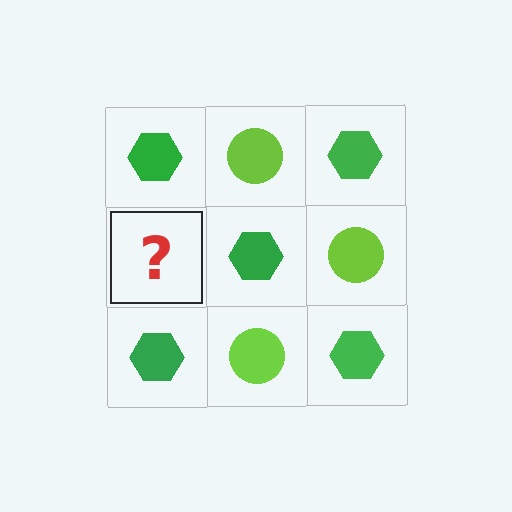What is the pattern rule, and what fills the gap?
The rule is that it alternates green hexagon and lime circle in a checkerboard pattern. The gap should be filled with a lime circle.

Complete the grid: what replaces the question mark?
The question mark should be replaced with a lime circle.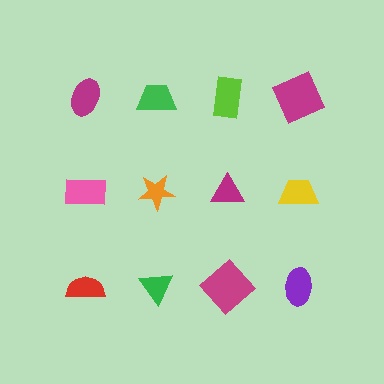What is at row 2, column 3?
A magenta triangle.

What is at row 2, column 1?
A pink rectangle.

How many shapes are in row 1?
4 shapes.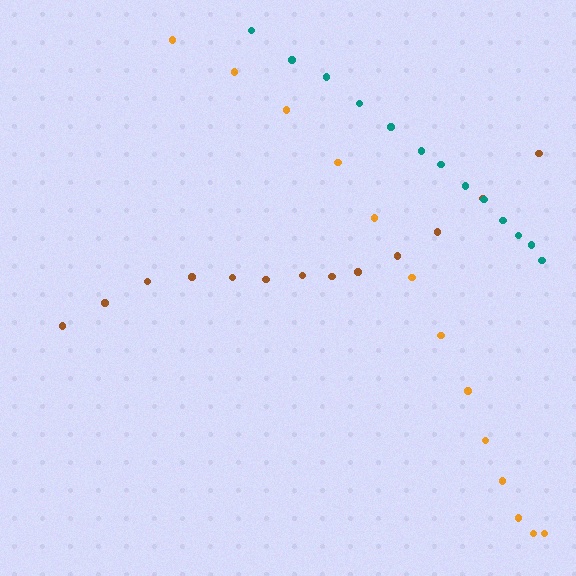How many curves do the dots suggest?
There are 3 distinct paths.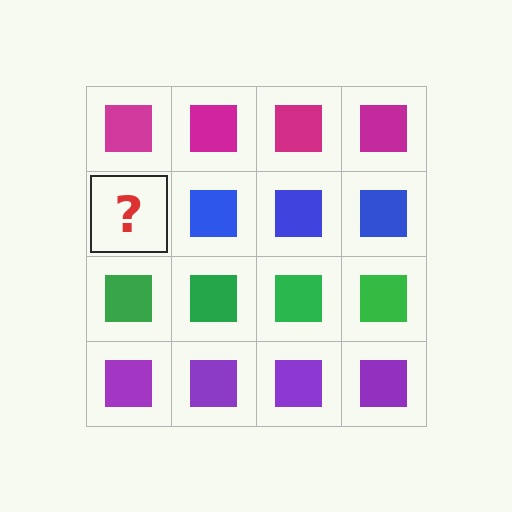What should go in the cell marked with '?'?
The missing cell should contain a blue square.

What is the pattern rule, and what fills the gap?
The rule is that each row has a consistent color. The gap should be filled with a blue square.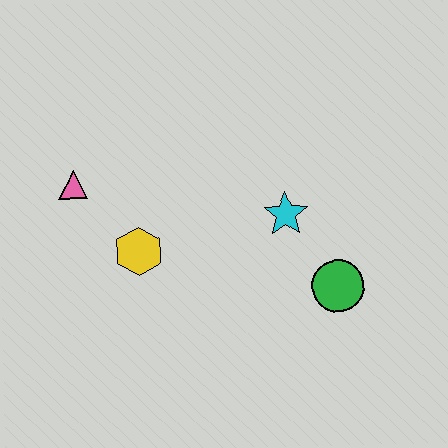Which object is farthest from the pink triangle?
The green circle is farthest from the pink triangle.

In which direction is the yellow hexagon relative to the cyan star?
The yellow hexagon is to the left of the cyan star.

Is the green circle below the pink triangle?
Yes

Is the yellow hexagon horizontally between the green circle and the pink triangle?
Yes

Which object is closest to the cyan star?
The green circle is closest to the cyan star.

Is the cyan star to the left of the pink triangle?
No